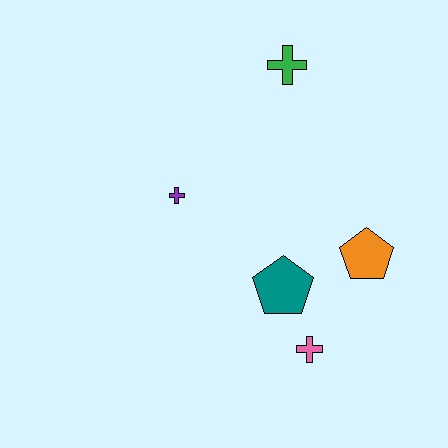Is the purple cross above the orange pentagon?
Yes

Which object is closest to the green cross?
The purple cross is closest to the green cross.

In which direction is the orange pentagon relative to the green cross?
The orange pentagon is below the green cross.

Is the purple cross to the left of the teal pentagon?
Yes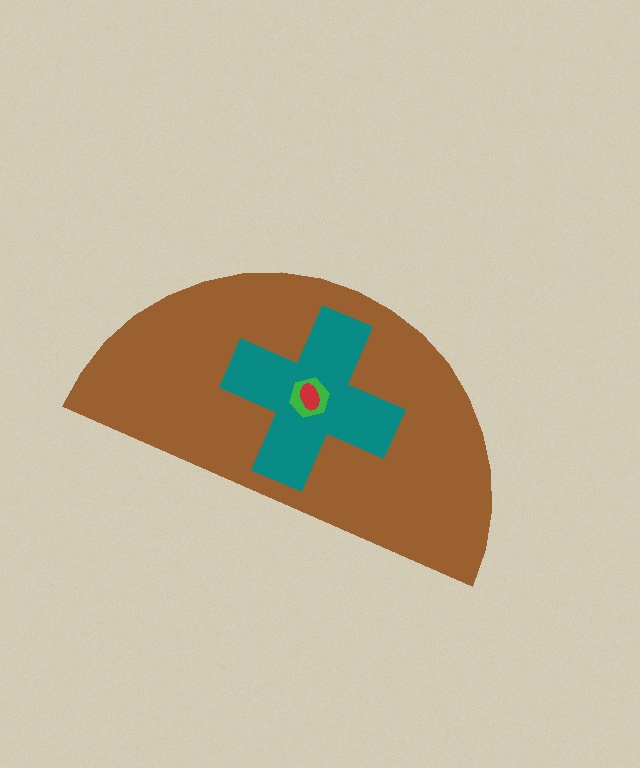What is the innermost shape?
The red ellipse.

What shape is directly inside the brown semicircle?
The teal cross.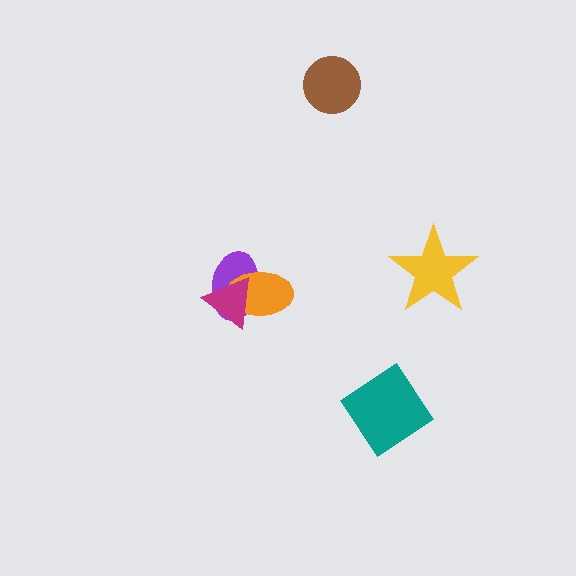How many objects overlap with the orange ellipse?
2 objects overlap with the orange ellipse.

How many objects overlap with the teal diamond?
0 objects overlap with the teal diamond.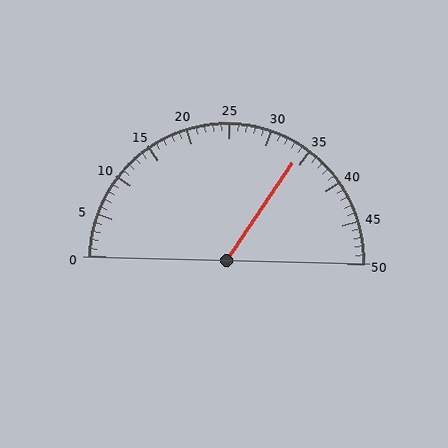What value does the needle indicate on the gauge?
The needle indicates approximately 34.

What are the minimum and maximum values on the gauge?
The gauge ranges from 0 to 50.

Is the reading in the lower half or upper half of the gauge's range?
The reading is in the upper half of the range (0 to 50).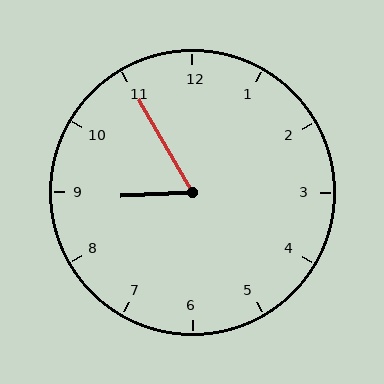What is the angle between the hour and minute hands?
Approximately 62 degrees.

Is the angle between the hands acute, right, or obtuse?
It is acute.